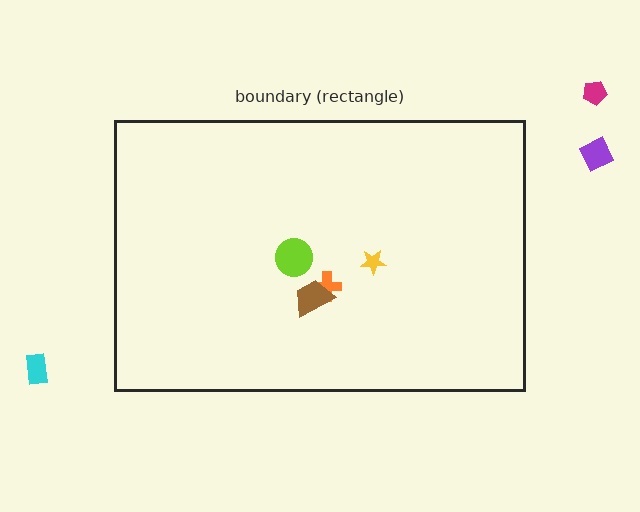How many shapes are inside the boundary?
4 inside, 3 outside.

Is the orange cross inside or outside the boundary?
Inside.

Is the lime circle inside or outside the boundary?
Inside.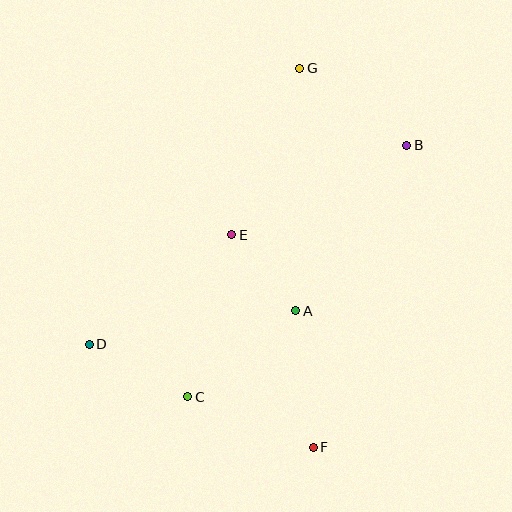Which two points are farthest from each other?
Points F and G are farthest from each other.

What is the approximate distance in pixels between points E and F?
The distance between E and F is approximately 227 pixels.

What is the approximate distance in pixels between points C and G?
The distance between C and G is approximately 347 pixels.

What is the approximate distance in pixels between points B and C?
The distance between B and C is approximately 333 pixels.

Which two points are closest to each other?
Points A and E are closest to each other.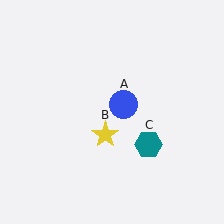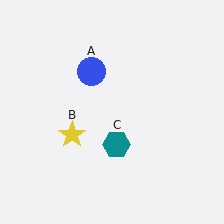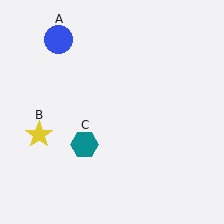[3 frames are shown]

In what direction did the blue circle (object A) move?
The blue circle (object A) moved up and to the left.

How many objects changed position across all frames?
3 objects changed position: blue circle (object A), yellow star (object B), teal hexagon (object C).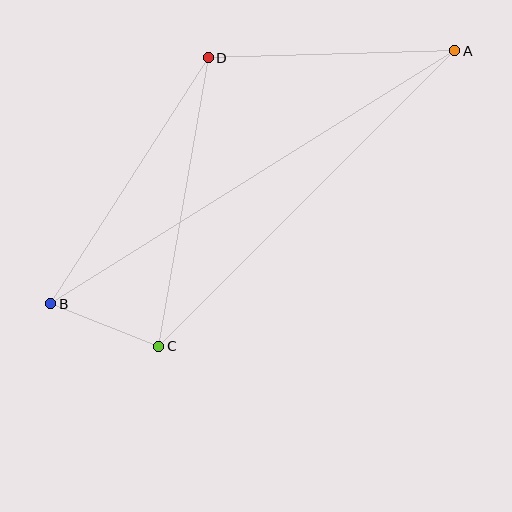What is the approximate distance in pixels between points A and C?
The distance between A and C is approximately 418 pixels.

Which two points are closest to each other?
Points B and C are closest to each other.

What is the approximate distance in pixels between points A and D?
The distance between A and D is approximately 246 pixels.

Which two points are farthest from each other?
Points A and B are farthest from each other.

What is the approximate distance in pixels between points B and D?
The distance between B and D is approximately 292 pixels.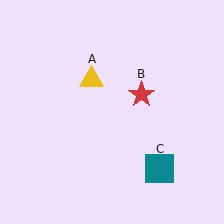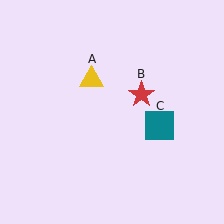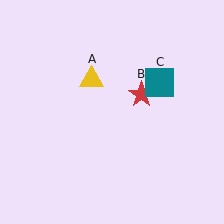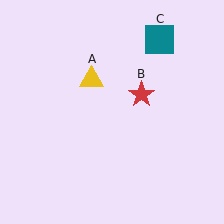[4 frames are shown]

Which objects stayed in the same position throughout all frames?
Yellow triangle (object A) and red star (object B) remained stationary.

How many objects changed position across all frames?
1 object changed position: teal square (object C).